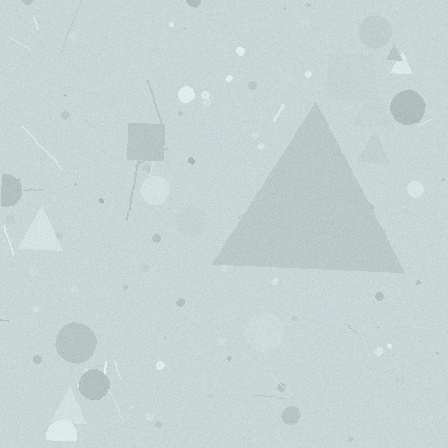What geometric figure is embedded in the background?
A triangle is embedded in the background.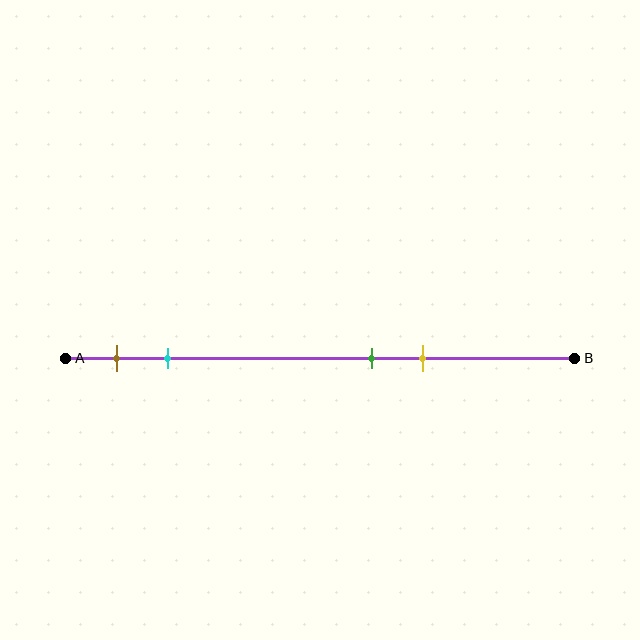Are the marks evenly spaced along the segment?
No, the marks are not evenly spaced.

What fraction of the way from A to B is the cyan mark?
The cyan mark is approximately 20% (0.2) of the way from A to B.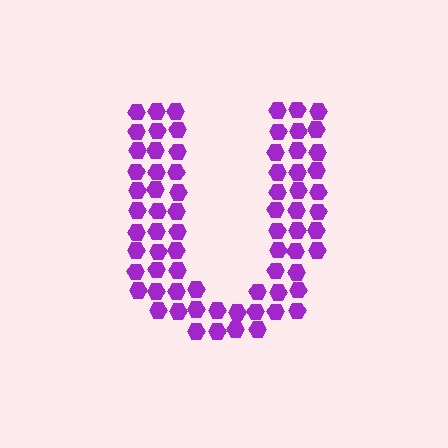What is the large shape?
The large shape is the letter U.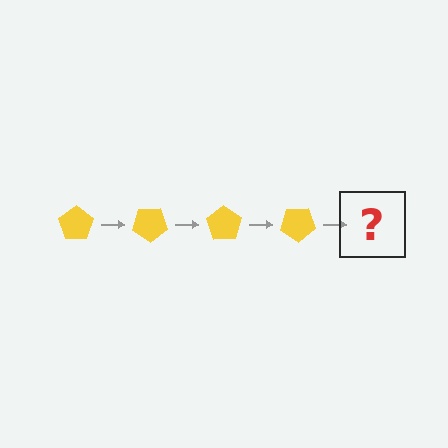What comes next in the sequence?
The next element should be a yellow pentagon rotated 140 degrees.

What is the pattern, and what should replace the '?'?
The pattern is that the pentagon rotates 35 degrees each step. The '?' should be a yellow pentagon rotated 140 degrees.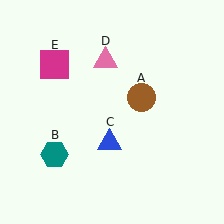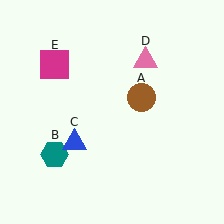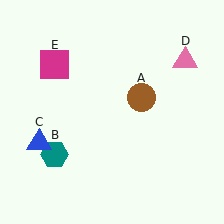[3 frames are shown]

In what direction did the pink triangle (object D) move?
The pink triangle (object D) moved right.